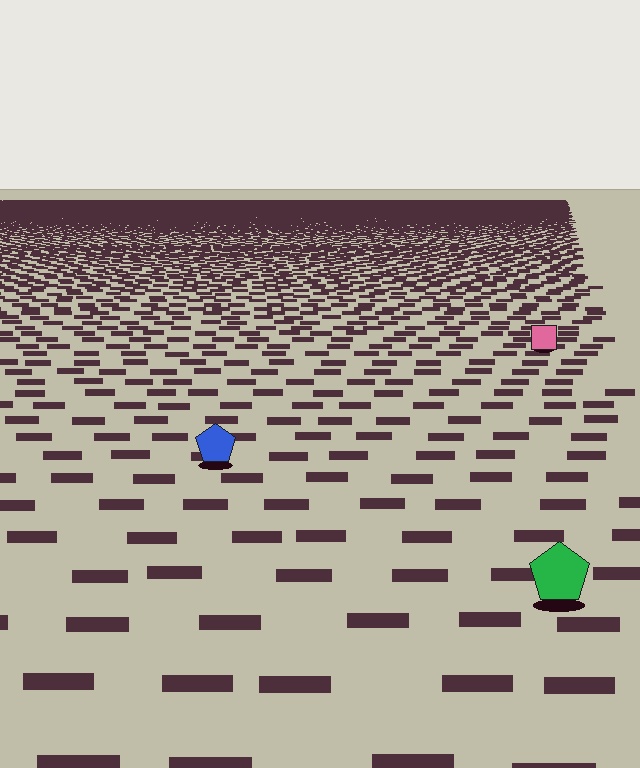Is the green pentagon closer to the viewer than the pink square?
Yes. The green pentagon is closer — you can tell from the texture gradient: the ground texture is coarser near it.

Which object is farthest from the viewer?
The pink square is farthest from the viewer. It appears smaller and the ground texture around it is denser.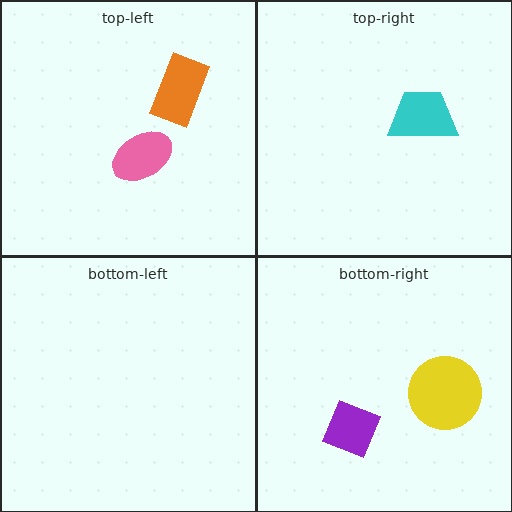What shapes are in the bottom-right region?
The purple diamond, the yellow circle.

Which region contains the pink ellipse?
The top-left region.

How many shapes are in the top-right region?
1.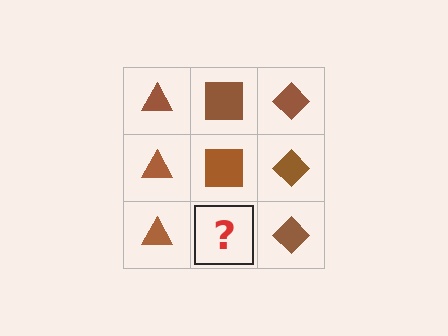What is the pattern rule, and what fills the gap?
The rule is that each column has a consistent shape. The gap should be filled with a brown square.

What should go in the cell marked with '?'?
The missing cell should contain a brown square.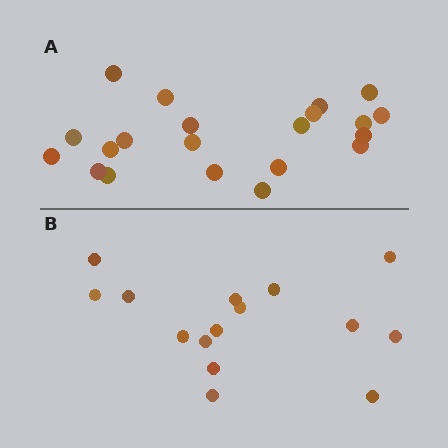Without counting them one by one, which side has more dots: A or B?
Region A (the top region) has more dots.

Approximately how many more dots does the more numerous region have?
Region A has about 6 more dots than region B.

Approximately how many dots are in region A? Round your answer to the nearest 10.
About 20 dots. (The exact count is 21, which rounds to 20.)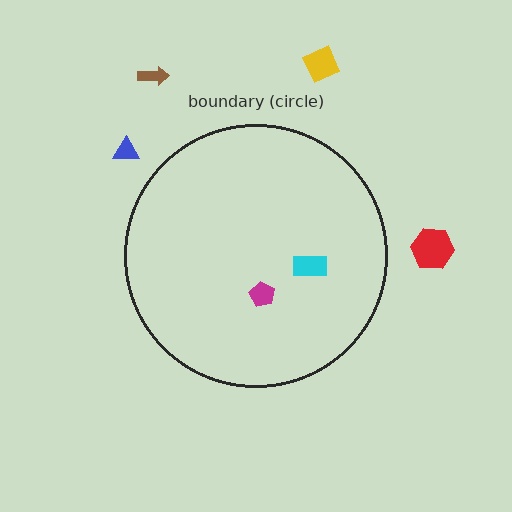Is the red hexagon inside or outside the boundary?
Outside.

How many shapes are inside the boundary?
2 inside, 4 outside.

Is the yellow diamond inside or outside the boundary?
Outside.